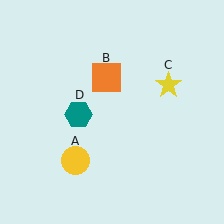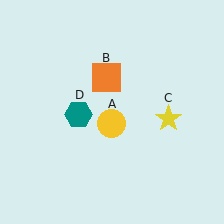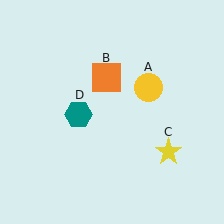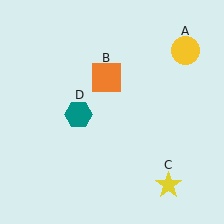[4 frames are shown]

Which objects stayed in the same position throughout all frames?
Orange square (object B) and teal hexagon (object D) remained stationary.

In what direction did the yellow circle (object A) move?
The yellow circle (object A) moved up and to the right.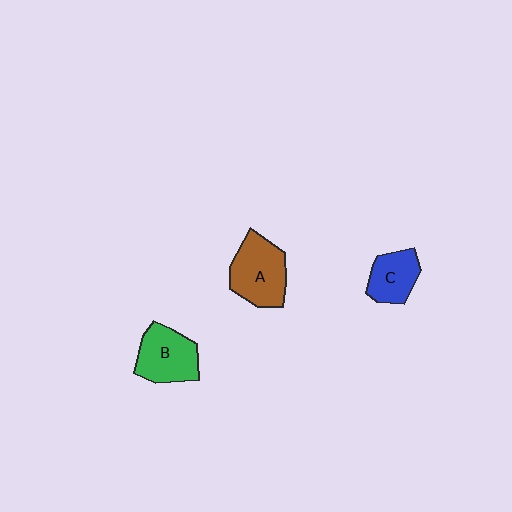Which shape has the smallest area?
Shape C (blue).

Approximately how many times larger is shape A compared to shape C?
Approximately 1.5 times.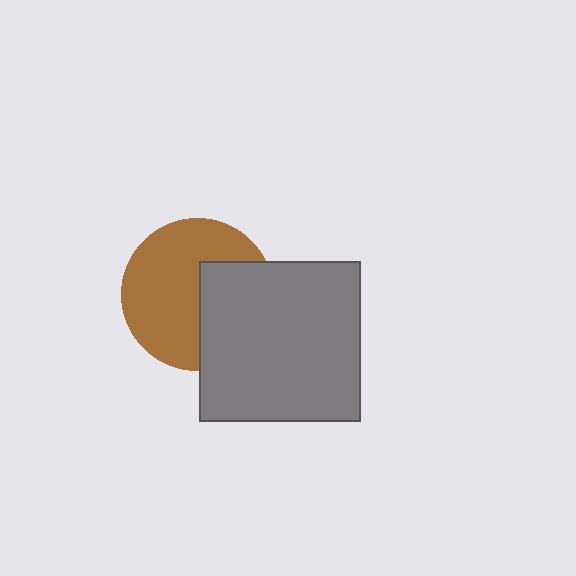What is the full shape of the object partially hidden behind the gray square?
The partially hidden object is a brown circle.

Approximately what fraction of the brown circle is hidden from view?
Roughly 37% of the brown circle is hidden behind the gray square.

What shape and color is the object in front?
The object in front is a gray square.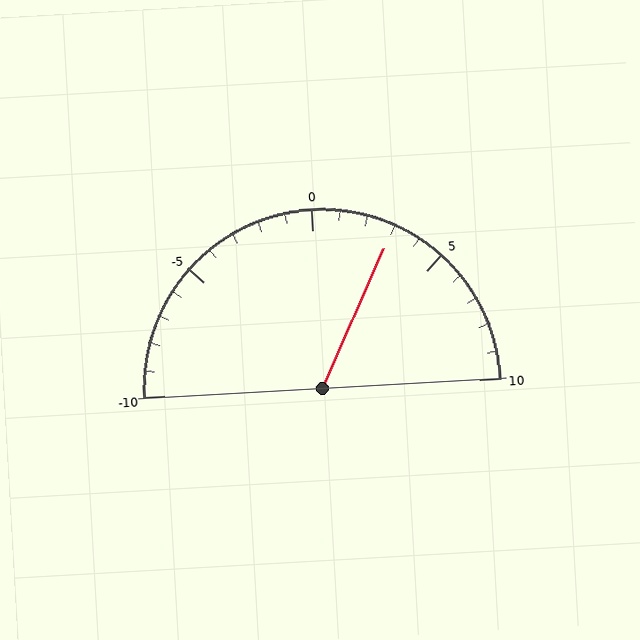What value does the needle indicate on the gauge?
The needle indicates approximately 3.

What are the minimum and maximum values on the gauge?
The gauge ranges from -10 to 10.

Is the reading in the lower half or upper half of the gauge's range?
The reading is in the upper half of the range (-10 to 10).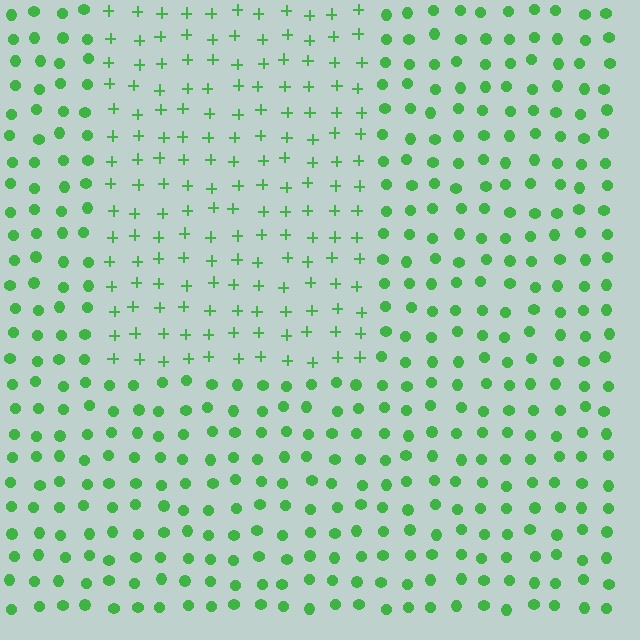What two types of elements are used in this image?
The image uses plus signs inside the rectangle region and circles outside it.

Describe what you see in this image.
The image is filled with small green elements arranged in a uniform grid. A rectangle-shaped region contains plus signs, while the surrounding area contains circles. The boundary is defined purely by the change in element shape.